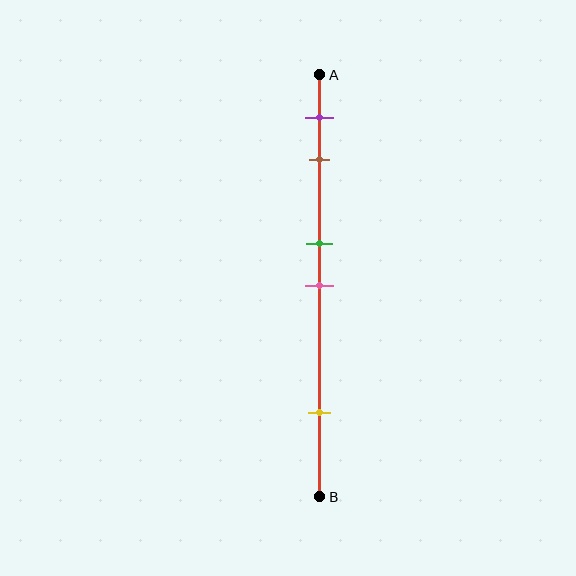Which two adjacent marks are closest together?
The green and pink marks are the closest adjacent pair.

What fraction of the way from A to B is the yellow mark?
The yellow mark is approximately 80% (0.8) of the way from A to B.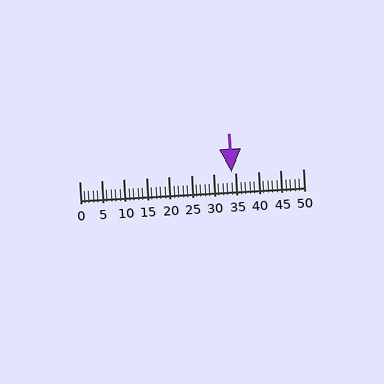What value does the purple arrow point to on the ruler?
The purple arrow points to approximately 34.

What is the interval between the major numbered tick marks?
The major tick marks are spaced 5 units apart.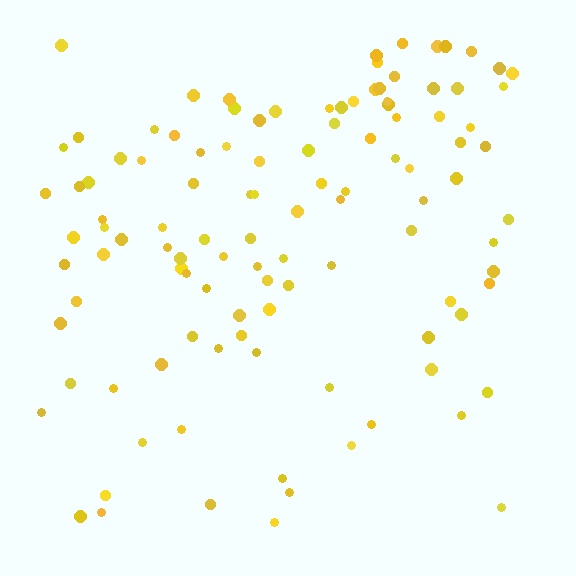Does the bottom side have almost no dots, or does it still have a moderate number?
Still a moderate number, just noticeably fewer than the top.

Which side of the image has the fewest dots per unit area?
The bottom.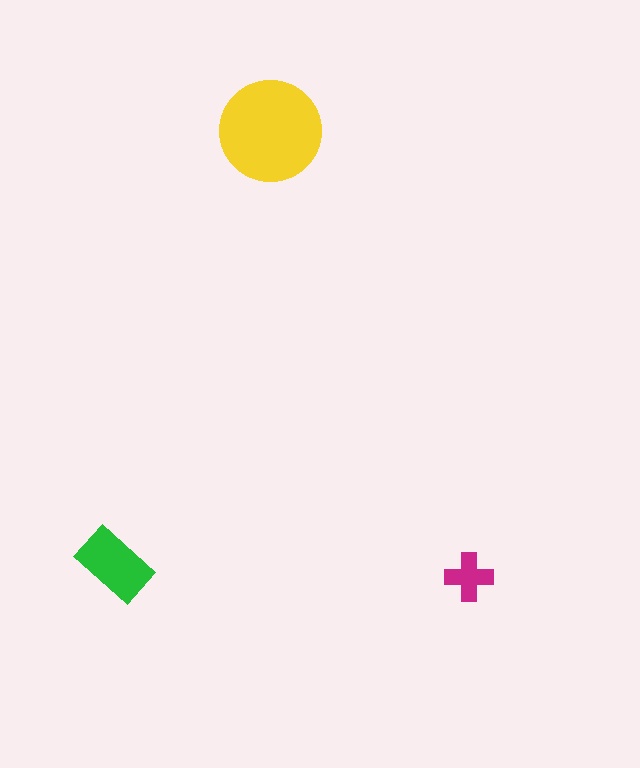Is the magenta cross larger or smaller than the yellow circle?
Smaller.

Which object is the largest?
The yellow circle.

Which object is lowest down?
The magenta cross is bottommost.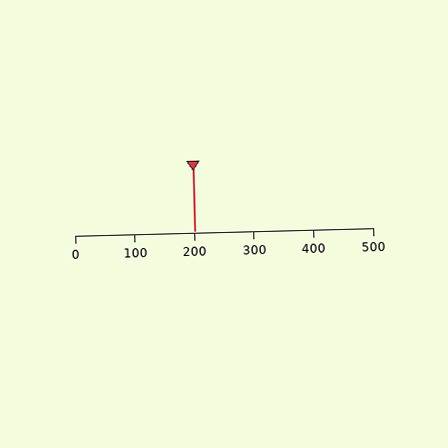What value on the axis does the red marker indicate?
The marker indicates approximately 200.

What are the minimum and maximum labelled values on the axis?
The axis runs from 0 to 500.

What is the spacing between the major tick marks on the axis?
The major ticks are spaced 100 apart.